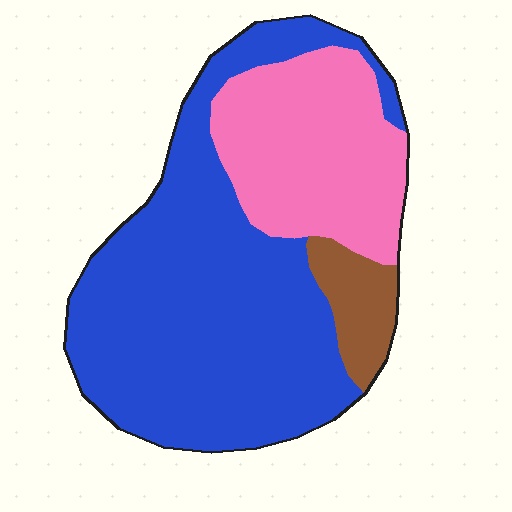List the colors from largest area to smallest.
From largest to smallest: blue, pink, brown.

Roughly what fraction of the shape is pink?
Pink covers about 30% of the shape.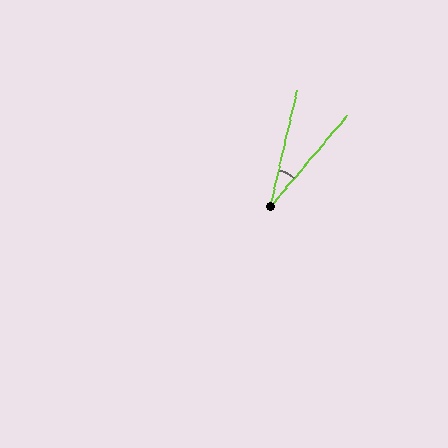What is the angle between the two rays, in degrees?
Approximately 27 degrees.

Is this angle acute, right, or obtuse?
It is acute.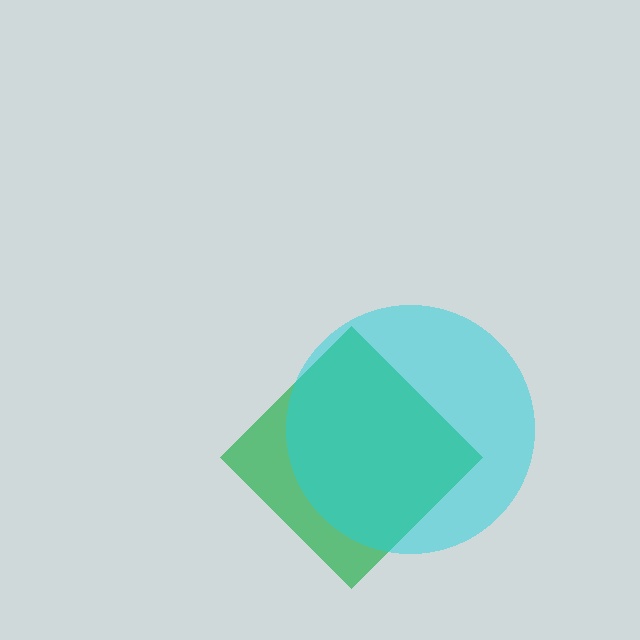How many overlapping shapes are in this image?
There are 2 overlapping shapes in the image.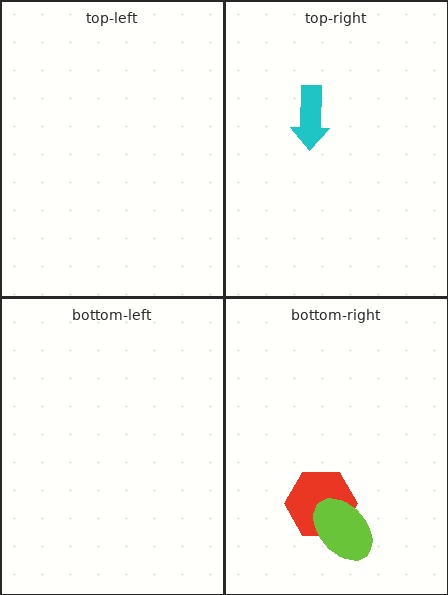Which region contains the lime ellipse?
The bottom-right region.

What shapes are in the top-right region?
The cyan arrow.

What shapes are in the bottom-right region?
The red hexagon, the lime ellipse.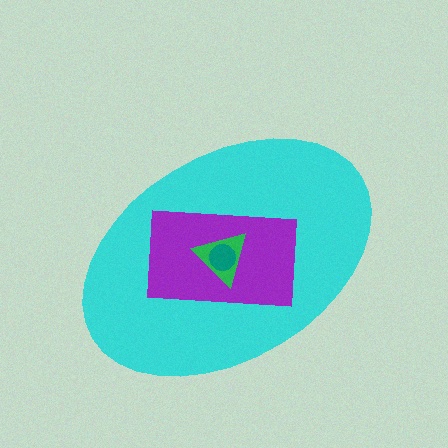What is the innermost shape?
The teal circle.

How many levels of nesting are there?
4.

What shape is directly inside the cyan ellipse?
The purple rectangle.